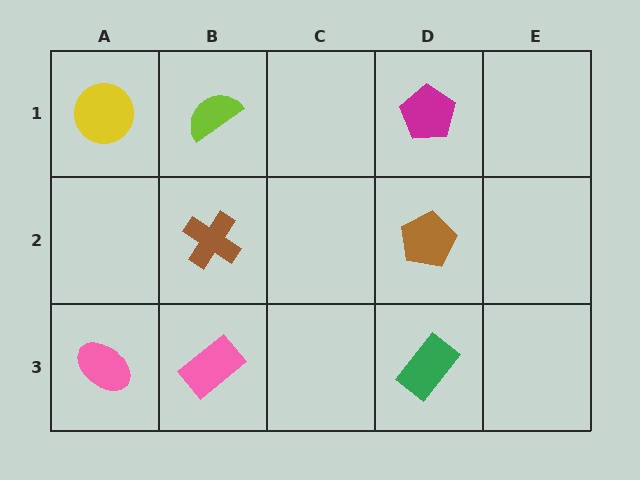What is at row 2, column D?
A brown pentagon.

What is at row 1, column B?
A lime semicircle.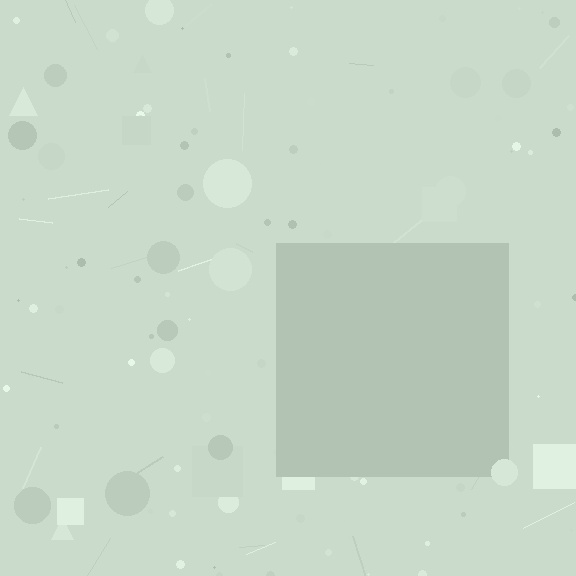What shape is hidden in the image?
A square is hidden in the image.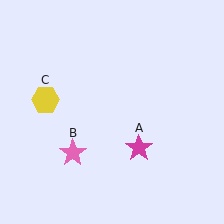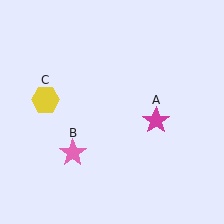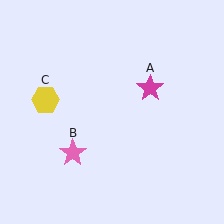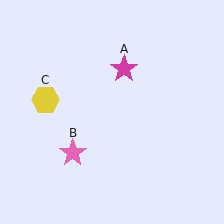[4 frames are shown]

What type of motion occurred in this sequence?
The magenta star (object A) rotated counterclockwise around the center of the scene.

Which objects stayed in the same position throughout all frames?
Pink star (object B) and yellow hexagon (object C) remained stationary.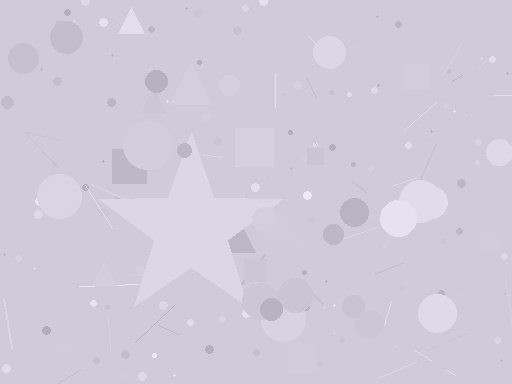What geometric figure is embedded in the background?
A star is embedded in the background.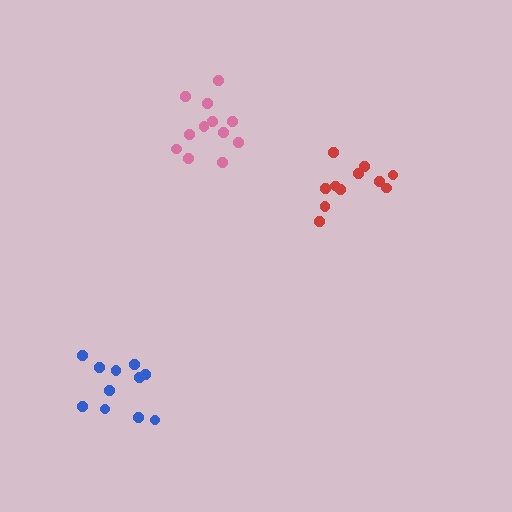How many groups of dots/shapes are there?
There are 3 groups.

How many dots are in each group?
Group 1: 11 dots, Group 2: 11 dots, Group 3: 12 dots (34 total).